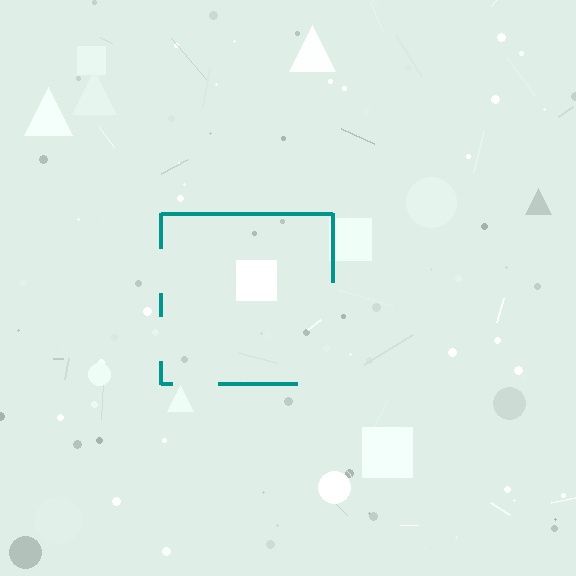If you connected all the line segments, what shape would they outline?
They would outline a square.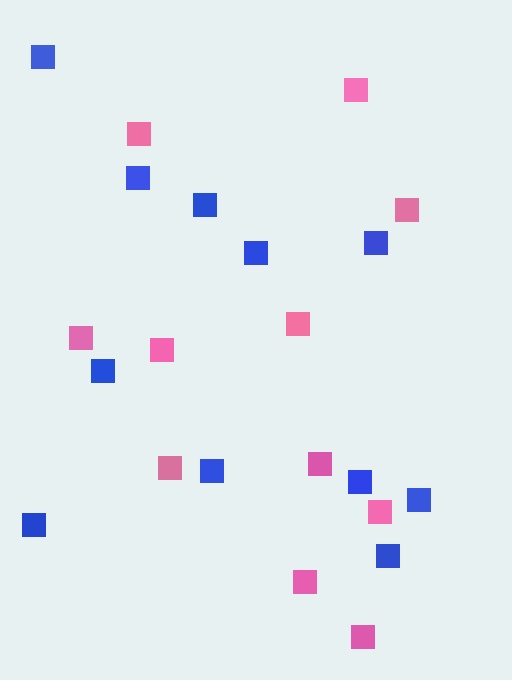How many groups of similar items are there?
There are 2 groups: one group of blue squares (11) and one group of pink squares (11).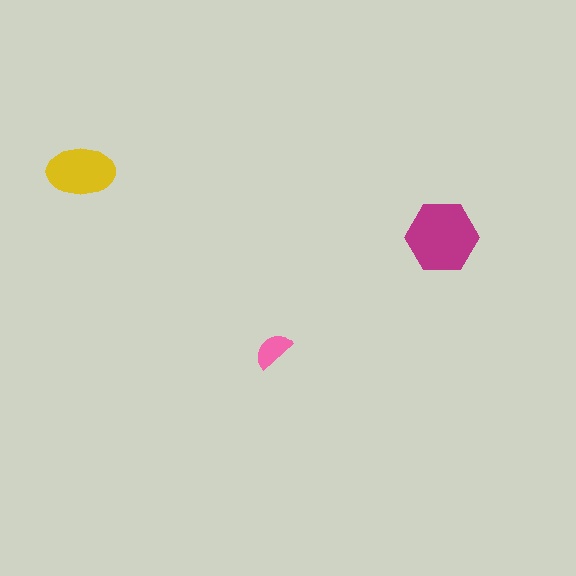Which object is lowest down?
The pink semicircle is bottommost.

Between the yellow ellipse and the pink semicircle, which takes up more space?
The yellow ellipse.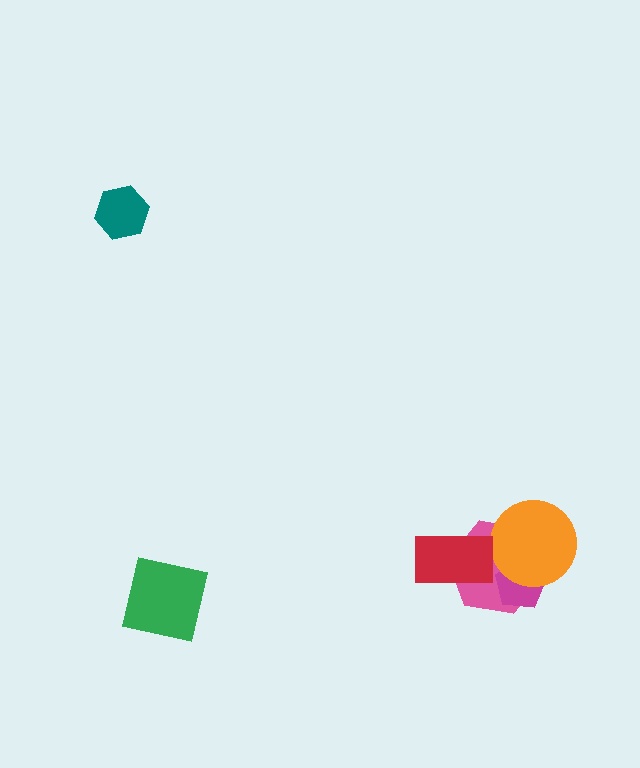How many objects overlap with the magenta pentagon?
2 objects overlap with the magenta pentagon.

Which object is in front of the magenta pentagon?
The orange circle is in front of the magenta pentagon.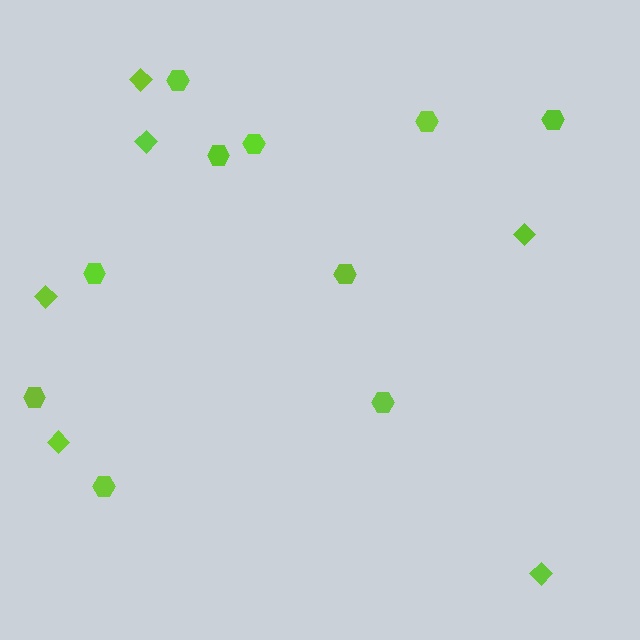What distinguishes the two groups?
There are 2 groups: one group of hexagons (10) and one group of diamonds (6).